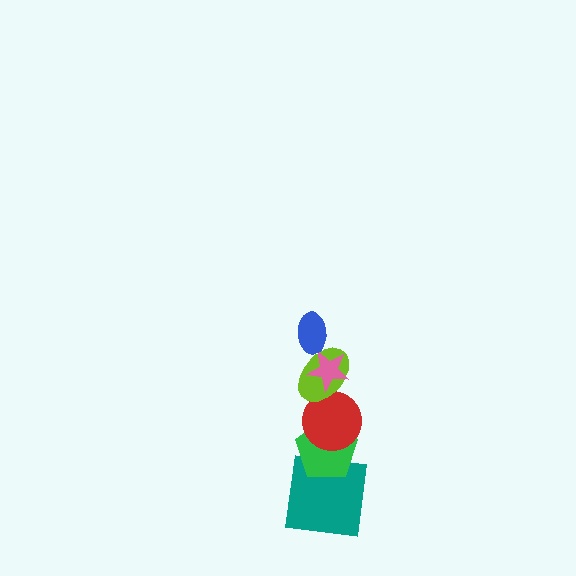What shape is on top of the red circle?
The lime ellipse is on top of the red circle.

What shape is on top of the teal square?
The green pentagon is on top of the teal square.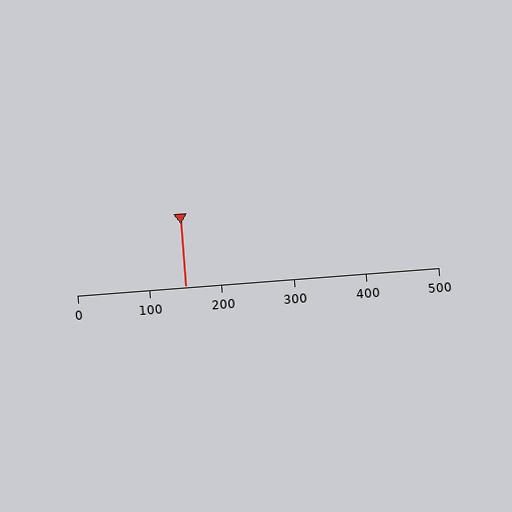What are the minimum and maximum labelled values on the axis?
The axis runs from 0 to 500.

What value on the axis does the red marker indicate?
The marker indicates approximately 150.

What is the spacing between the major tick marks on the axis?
The major ticks are spaced 100 apart.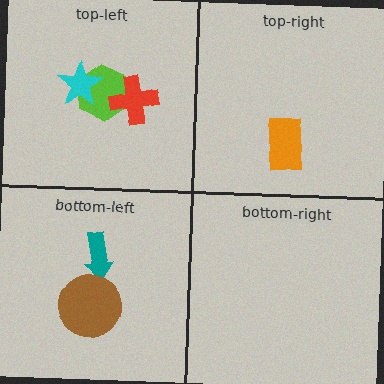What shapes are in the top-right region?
The orange rectangle.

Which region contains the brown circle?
The bottom-left region.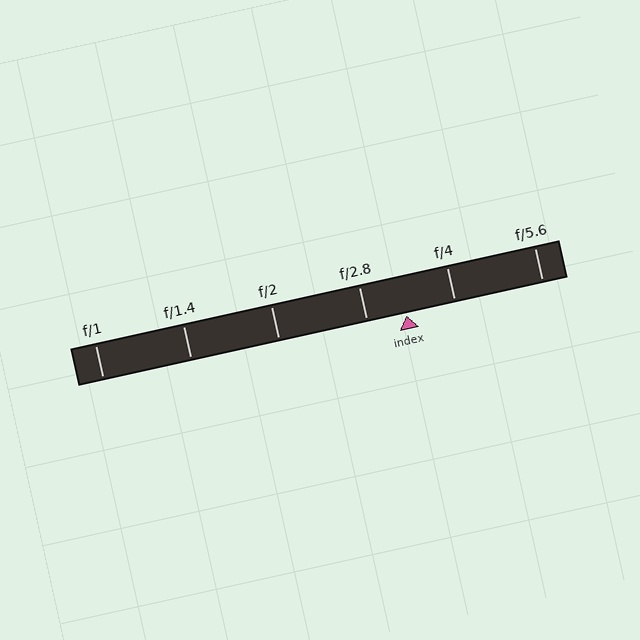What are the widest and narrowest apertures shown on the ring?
The widest aperture shown is f/1 and the narrowest is f/5.6.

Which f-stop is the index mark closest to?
The index mark is closest to f/2.8.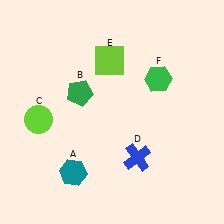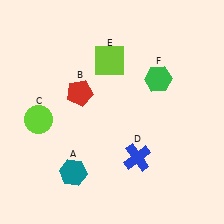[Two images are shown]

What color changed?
The pentagon (B) changed from green in Image 1 to red in Image 2.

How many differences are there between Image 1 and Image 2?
There is 1 difference between the two images.